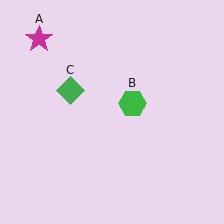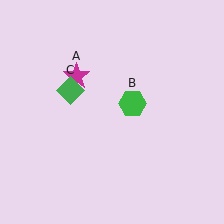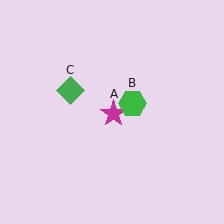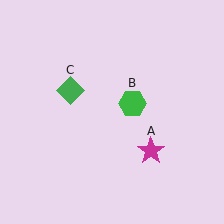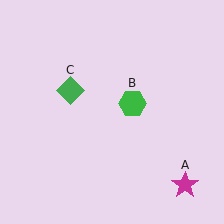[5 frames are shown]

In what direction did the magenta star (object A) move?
The magenta star (object A) moved down and to the right.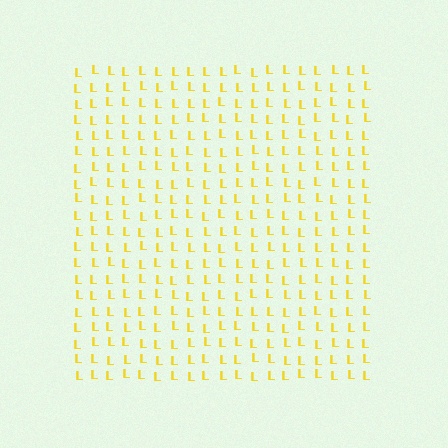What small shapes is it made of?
It is made of small letter L's.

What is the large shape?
The large shape is a square.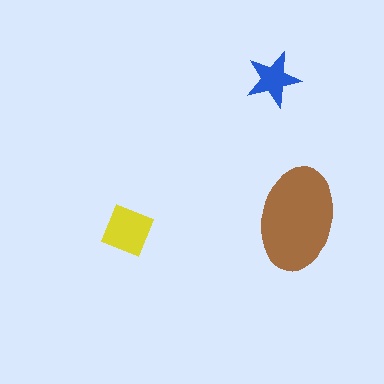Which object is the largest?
The brown ellipse.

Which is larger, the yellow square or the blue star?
The yellow square.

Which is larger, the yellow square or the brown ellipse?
The brown ellipse.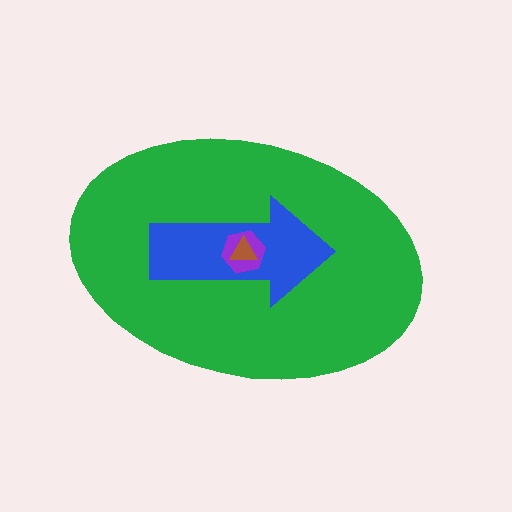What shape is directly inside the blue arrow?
The purple hexagon.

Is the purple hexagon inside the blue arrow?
Yes.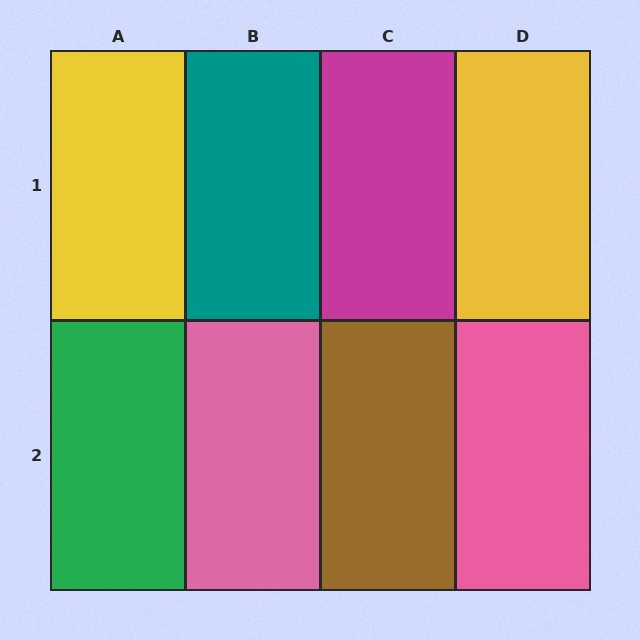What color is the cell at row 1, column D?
Yellow.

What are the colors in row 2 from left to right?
Green, pink, brown, pink.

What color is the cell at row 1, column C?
Magenta.